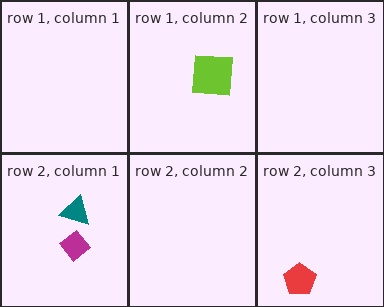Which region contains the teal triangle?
The row 2, column 1 region.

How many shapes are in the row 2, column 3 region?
1.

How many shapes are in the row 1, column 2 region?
1.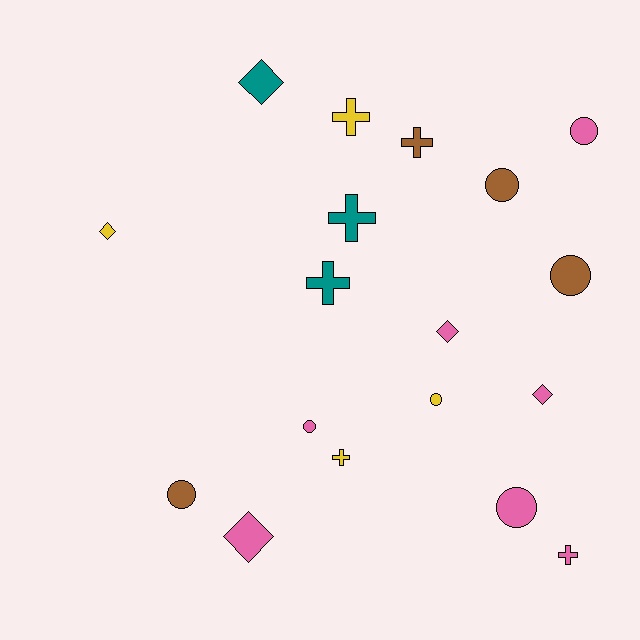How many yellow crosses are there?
There are 2 yellow crosses.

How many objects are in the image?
There are 18 objects.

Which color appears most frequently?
Pink, with 7 objects.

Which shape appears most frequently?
Circle, with 7 objects.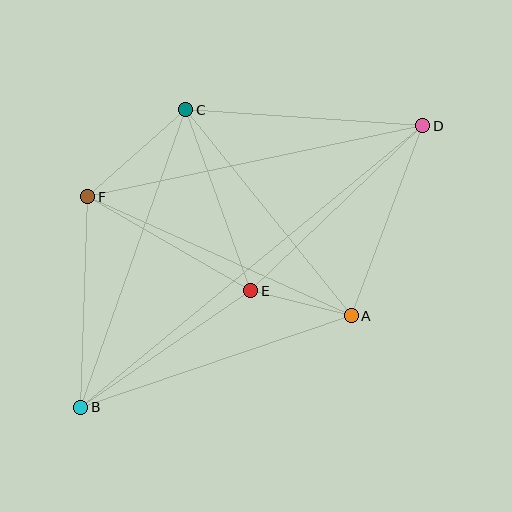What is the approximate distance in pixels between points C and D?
The distance between C and D is approximately 238 pixels.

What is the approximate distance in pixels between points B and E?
The distance between B and E is approximately 206 pixels.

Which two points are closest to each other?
Points A and E are closest to each other.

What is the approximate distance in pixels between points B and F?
The distance between B and F is approximately 210 pixels.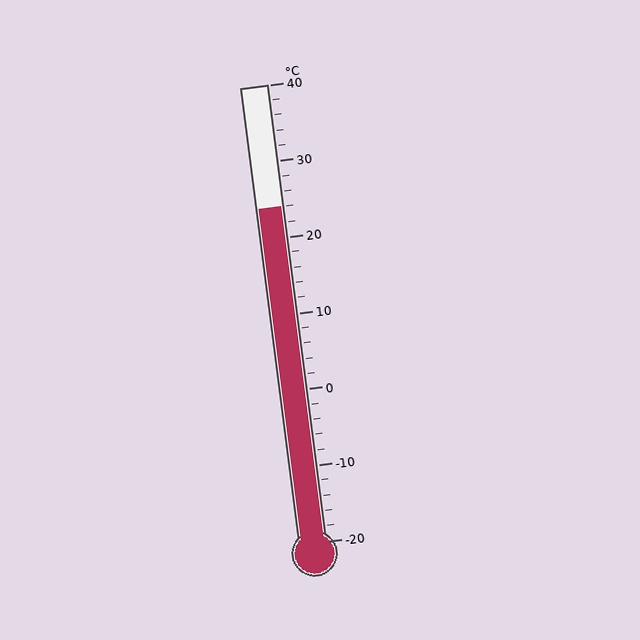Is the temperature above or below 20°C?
The temperature is above 20°C.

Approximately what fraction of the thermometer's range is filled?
The thermometer is filled to approximately 75% of its range.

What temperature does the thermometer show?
The thermometer shows approximately 24°C.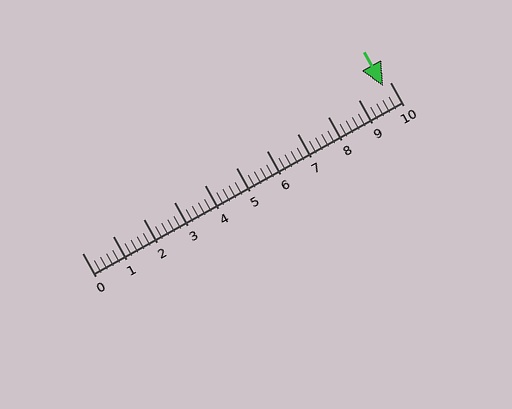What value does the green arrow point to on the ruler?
The green arrow points to approximately 9.8.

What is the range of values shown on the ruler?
The ruler shows values from 0 to 10.